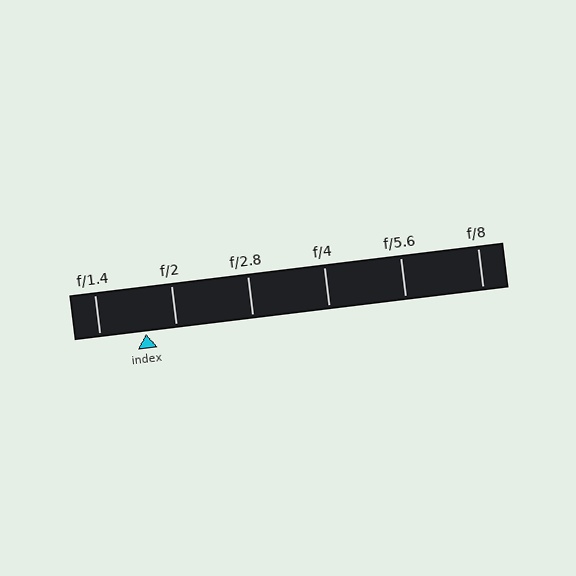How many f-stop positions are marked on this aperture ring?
There are 6 f-stop positions marked.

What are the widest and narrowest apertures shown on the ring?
The widest aperture shown is f/1.4 and the narrowest is f/8.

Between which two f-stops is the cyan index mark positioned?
The index mark is between f/1.4 and f/2.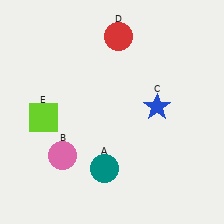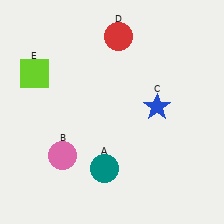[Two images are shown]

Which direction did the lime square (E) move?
The lime square (E) moved up.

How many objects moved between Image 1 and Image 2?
1 object moved between the two images.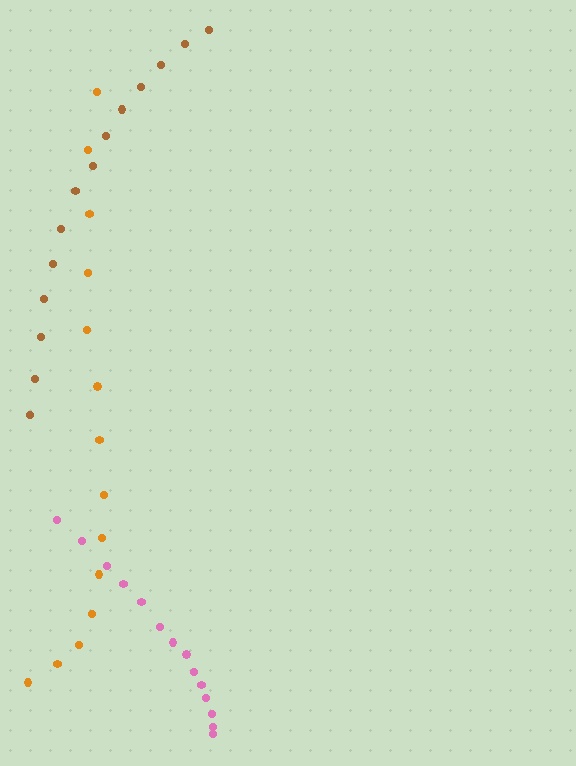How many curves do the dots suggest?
There are 3 distinct paths.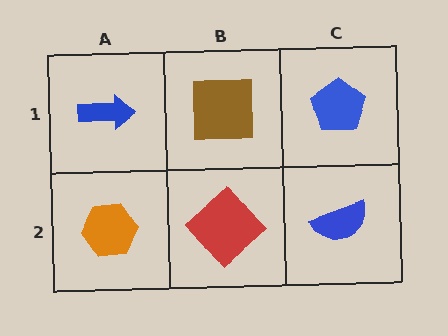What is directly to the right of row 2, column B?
A blue semicircle.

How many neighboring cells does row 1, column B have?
3.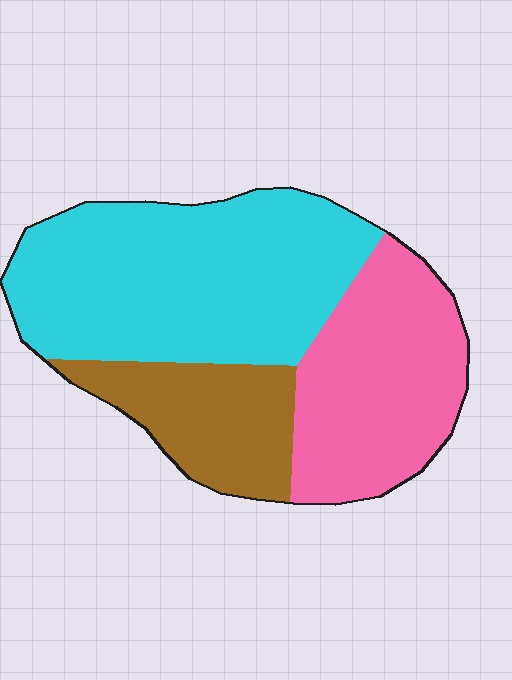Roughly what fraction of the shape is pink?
Pink takes up between a sixth and a third of the shape.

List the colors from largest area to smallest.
From largest to smallest: cyan, pink, brown.